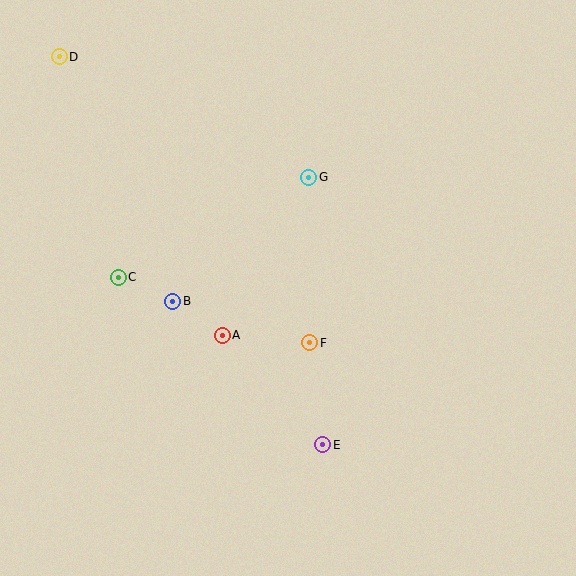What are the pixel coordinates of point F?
Point F is at (309, 343).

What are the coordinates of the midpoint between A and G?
The midpoint between A and G is at (265, 256).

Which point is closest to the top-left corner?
Point D is closest to the top-left corner.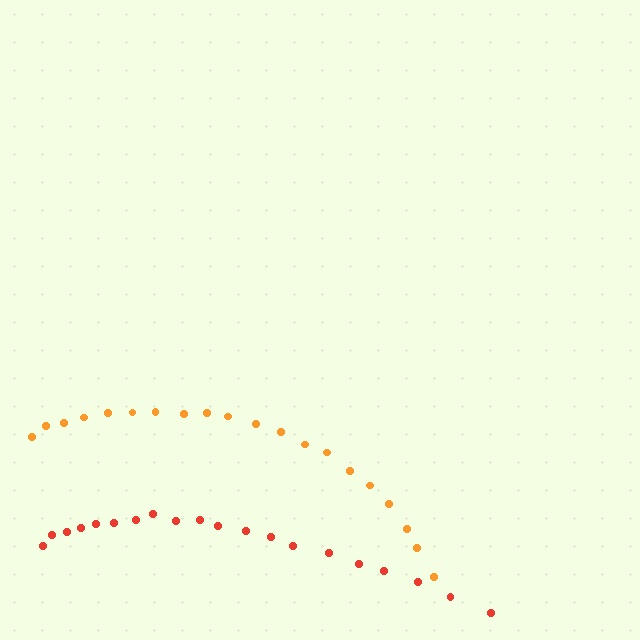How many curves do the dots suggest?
There are 2 distinct paths.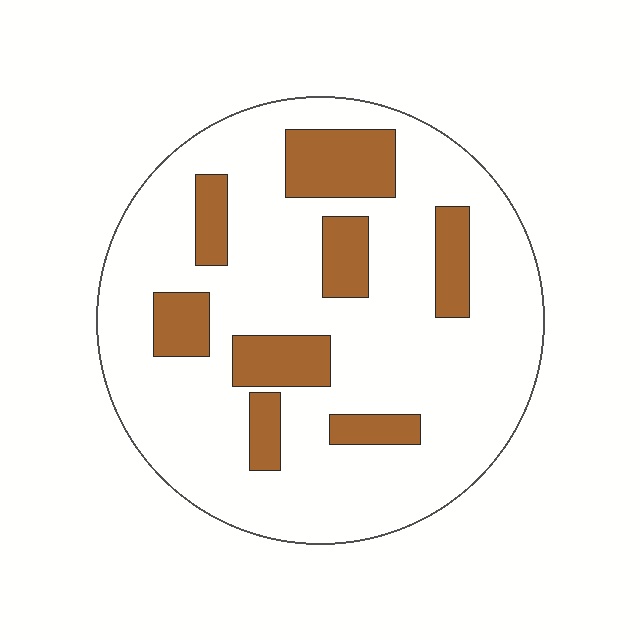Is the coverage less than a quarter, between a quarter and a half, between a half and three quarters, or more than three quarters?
Less than a quarter.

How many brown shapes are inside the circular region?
8.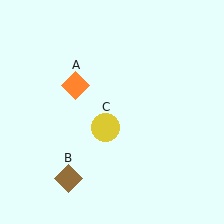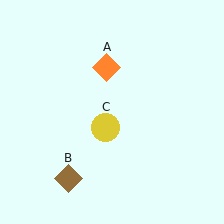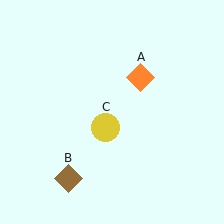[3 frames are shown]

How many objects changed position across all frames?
1 object changed position: orange diamond (object A).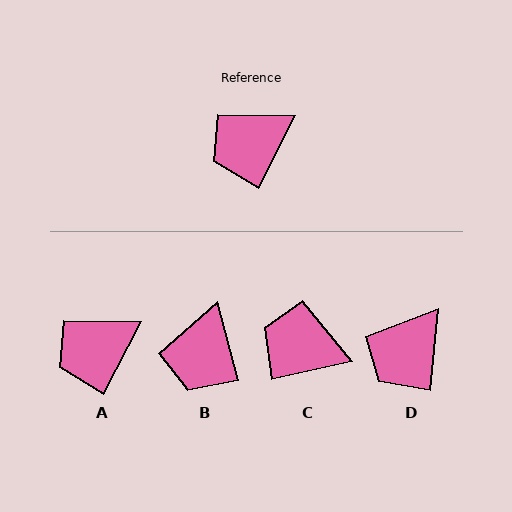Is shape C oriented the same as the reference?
No, it is off by about 50 degrees.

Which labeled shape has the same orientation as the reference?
A.